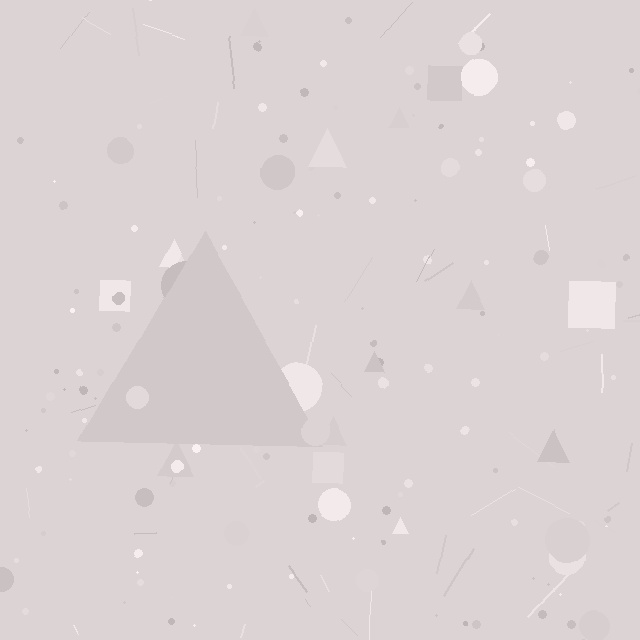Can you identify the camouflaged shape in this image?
The camouflaged shape is a triangle.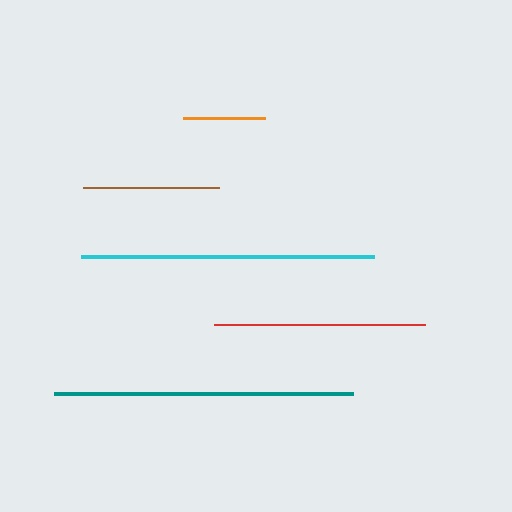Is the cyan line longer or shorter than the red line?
The cyan line is longer than the red line.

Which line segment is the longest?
The teal line is the longest at approximately 300 pixels.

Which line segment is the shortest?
The orange line is the shortest at approximately 82 pixels.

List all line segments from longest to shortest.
From longest to shortest: teal, cyan, red, brown, orange.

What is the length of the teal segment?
The teal segment is approximately 300 pixels long.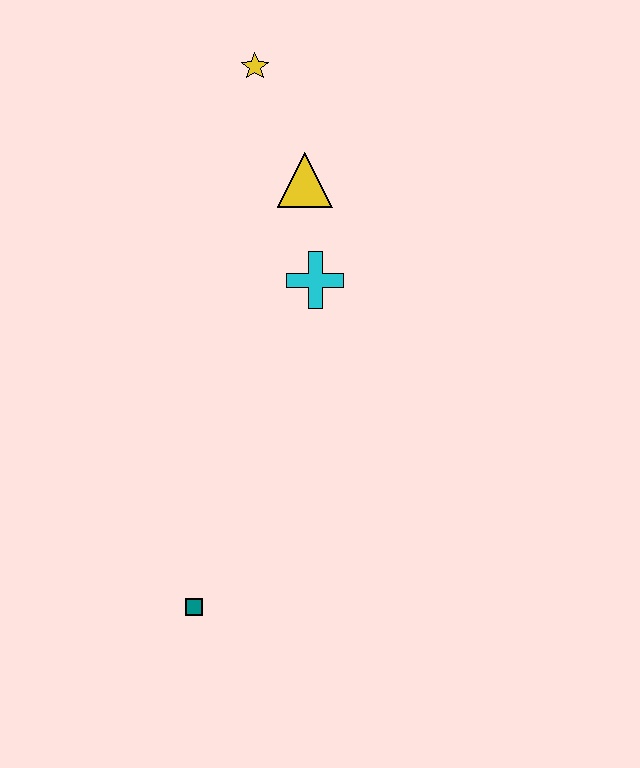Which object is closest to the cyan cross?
The yellow triangle is closest to the cyan cross.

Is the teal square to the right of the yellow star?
No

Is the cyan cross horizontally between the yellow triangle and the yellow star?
No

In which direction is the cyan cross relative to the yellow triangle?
The cyan cross is below the yellow triangle.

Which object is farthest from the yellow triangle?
The teal square is farthest from the yellow triangle.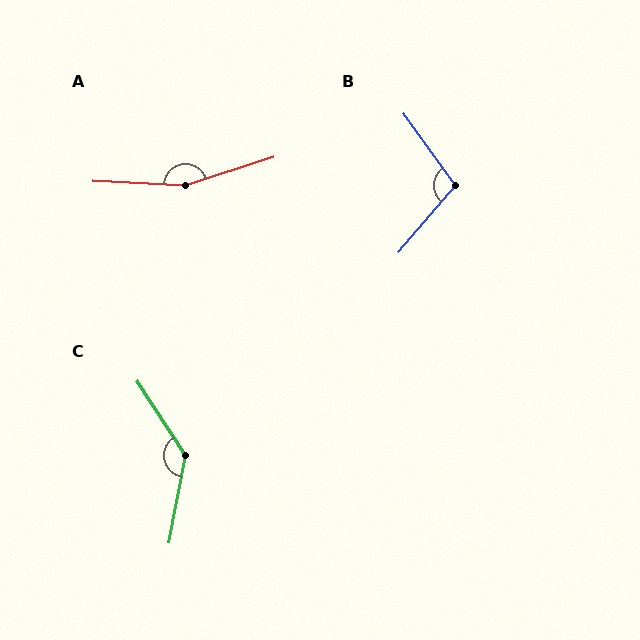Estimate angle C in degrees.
Approximately 136 degrees.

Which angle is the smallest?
B, at approximately 104 degrees.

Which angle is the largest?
A, at approximately 159 degrees.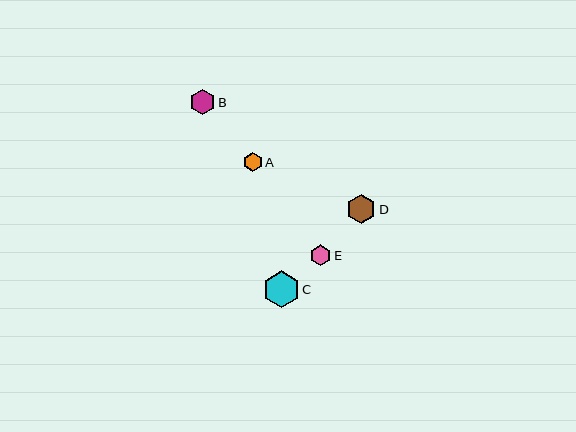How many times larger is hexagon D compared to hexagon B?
Hexagon D is approximately 1.2 times the size of hexagon B.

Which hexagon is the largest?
Hexagon C is the largest with a size of approximately 37 pixels.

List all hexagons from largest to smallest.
From largest to smallest: C, D, B, E, A.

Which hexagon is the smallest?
Hexagon A is the smallest with a size of approximately 20 pixels.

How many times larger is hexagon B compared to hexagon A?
Hexagon B is approximately 1.3 times the size of hexagon A.